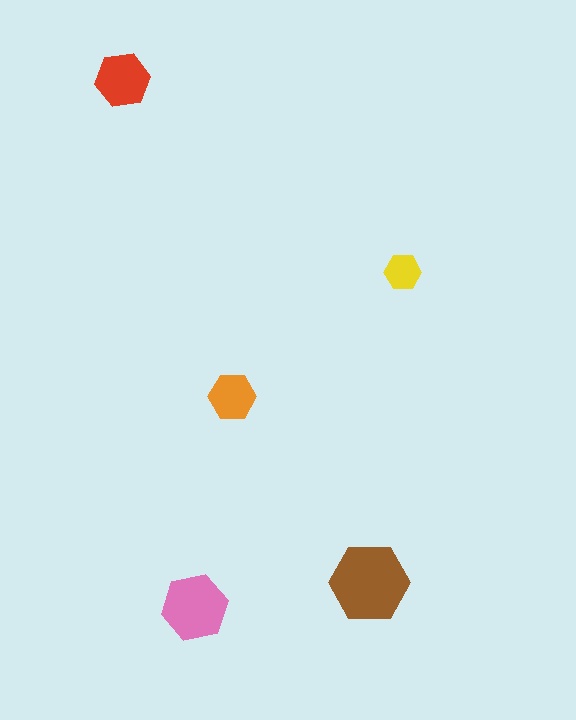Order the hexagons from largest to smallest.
the brown one, the pink one, the red one, the orange one, the yellow one.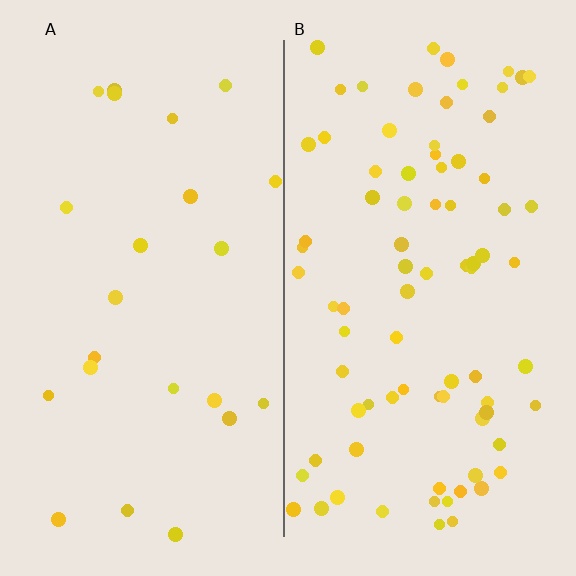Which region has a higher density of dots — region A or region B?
B (the right).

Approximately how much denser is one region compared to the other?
Approximately 3.5× — region B over region A.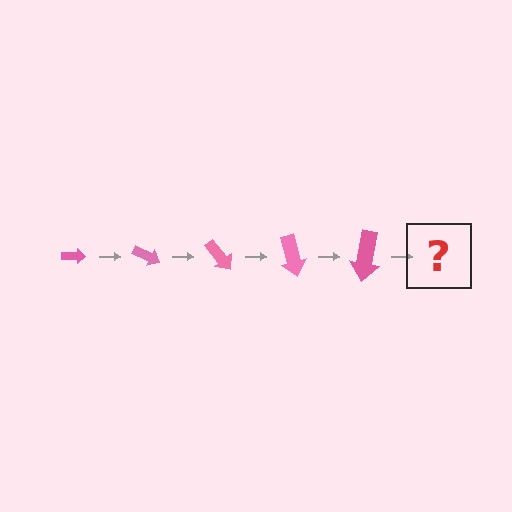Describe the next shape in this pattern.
It should be an arrow, larger than the previous one and rotated 125 degrees from the start.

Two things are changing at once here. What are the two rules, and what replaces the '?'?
The two rules are that the arrow grows larger each step and it rotates 25 degrees each step. The '?' should be an arrow, larger than the previous one and rotated 125 degrees from the start.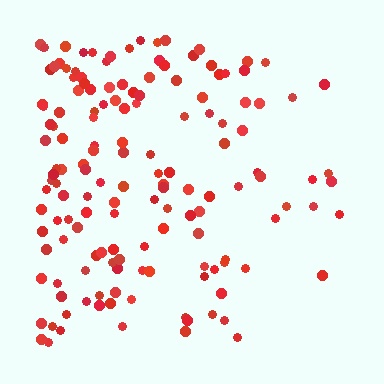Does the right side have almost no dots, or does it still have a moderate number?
Still a moderate number, just noticeably fewer than the left.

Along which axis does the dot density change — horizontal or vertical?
Horizontal.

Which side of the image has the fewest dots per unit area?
The right.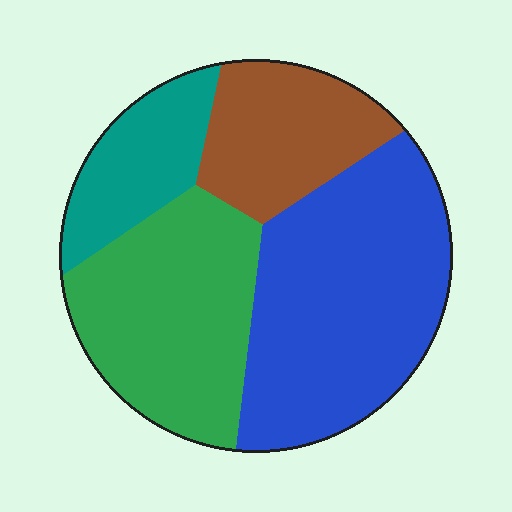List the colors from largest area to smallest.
From largest to smallest: blue, green, brown, teal.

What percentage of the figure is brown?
Brown takes up about one sixth (1/6) of the figure.